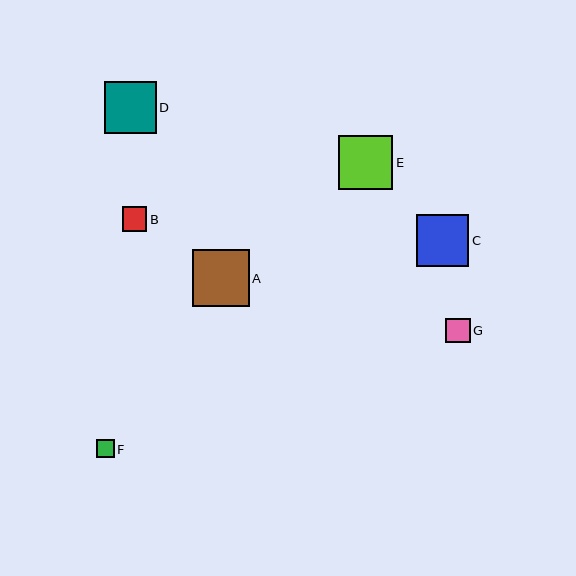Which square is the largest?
Square A is the largest with a size of approximately 57 pixels.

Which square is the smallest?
Square F is the smallest with a size of approximately 18 pixels.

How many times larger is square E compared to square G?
Square E is approximately 2.2 times the size of square G.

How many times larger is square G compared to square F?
Square G is approximately 1.4 times the size of square F.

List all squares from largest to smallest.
From largest to smallest: A, E, C, D, B, G, F.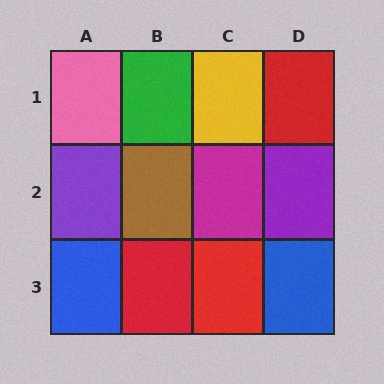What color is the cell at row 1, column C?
Yellow.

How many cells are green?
1 cell is green.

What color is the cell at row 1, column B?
Green.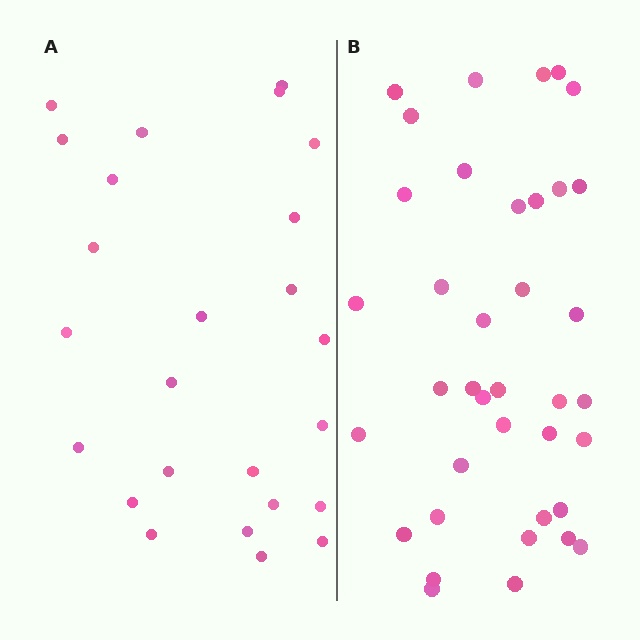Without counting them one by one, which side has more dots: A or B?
Region B (the right region) has more dots.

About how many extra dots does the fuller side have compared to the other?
Region B has approximately 15 more dots than region A.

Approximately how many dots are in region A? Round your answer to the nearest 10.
About 20 dots. (The exact count is 25, which rounds to 20.)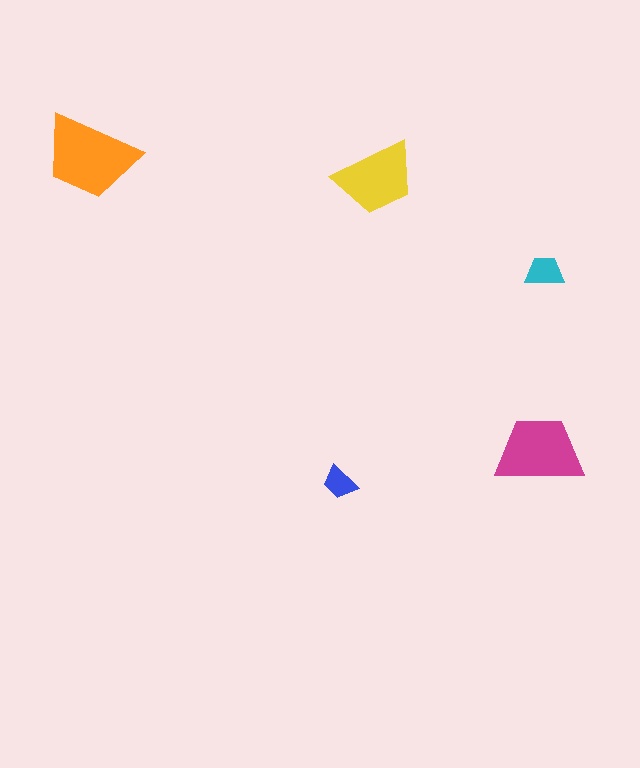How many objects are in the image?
There are 5 objects in the image.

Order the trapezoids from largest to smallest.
the orange one, the magenta one, the yellow one, the cyan one, the blue one.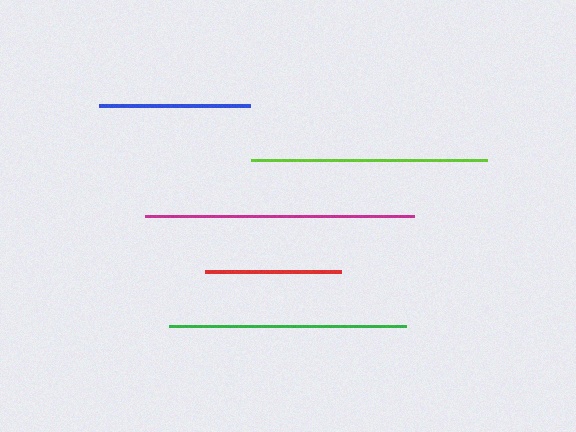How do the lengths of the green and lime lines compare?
The green and lime lines are approximately the same length.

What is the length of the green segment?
The green segment is approximately 237 pixels long.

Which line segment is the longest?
The magenta line is the longest at approximately 269 pixels.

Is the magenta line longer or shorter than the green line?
The magenta line is longer than the green line.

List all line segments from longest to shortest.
From longest to shortest: magenta, green, lime, blue, red.